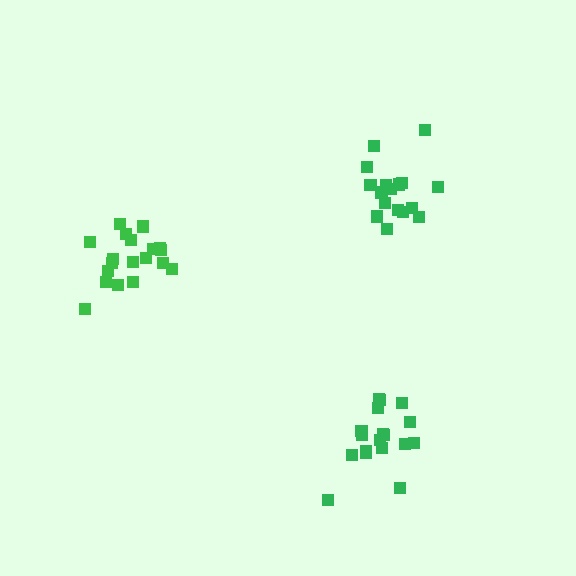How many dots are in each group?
Group 1: 18 dots, Group 2: 19 dots, Group 3: 18 dots (55 total).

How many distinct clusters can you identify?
There are 3 distinct clusters.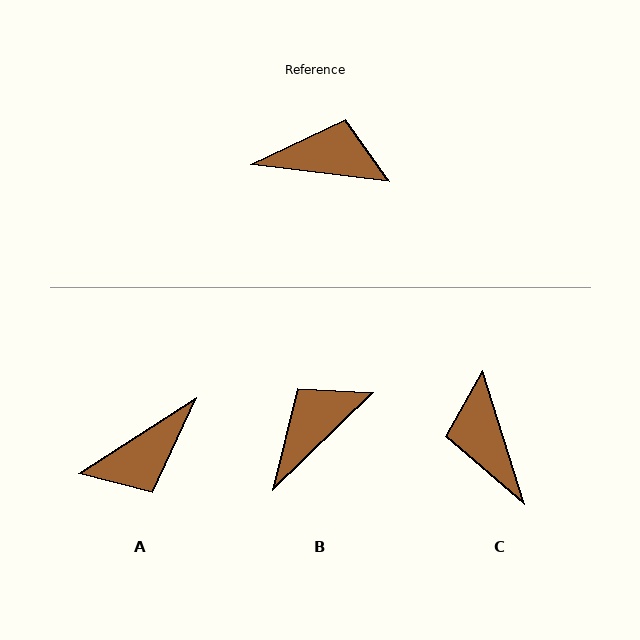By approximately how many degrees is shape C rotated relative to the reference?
Approximately 115 degrees counter-clockwise.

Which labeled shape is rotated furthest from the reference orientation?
A, about 140 degrees away.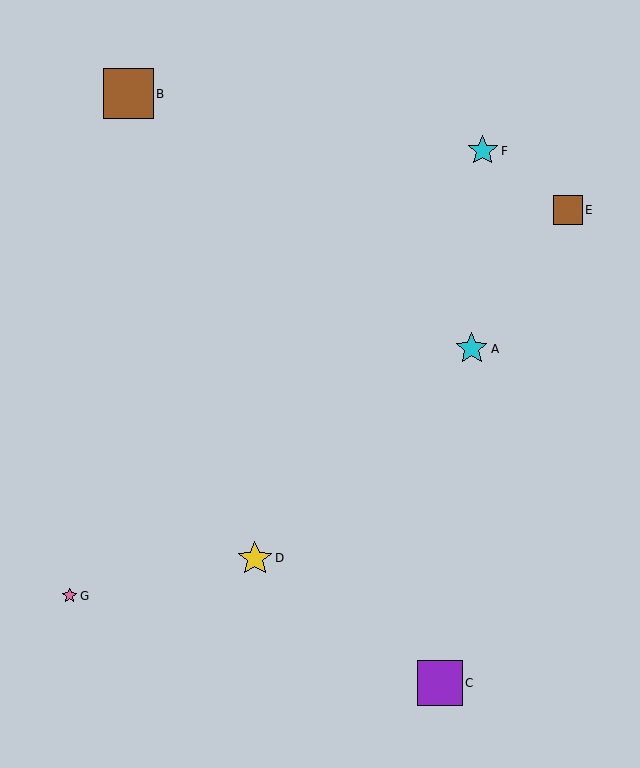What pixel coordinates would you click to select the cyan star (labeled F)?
Click at (483, 151) to select the cyan star F.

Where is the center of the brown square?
The center of the brown square is at (568, 210).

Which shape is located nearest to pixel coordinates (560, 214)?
The brown square (labeled E) at (568, 210) is nearest to that location.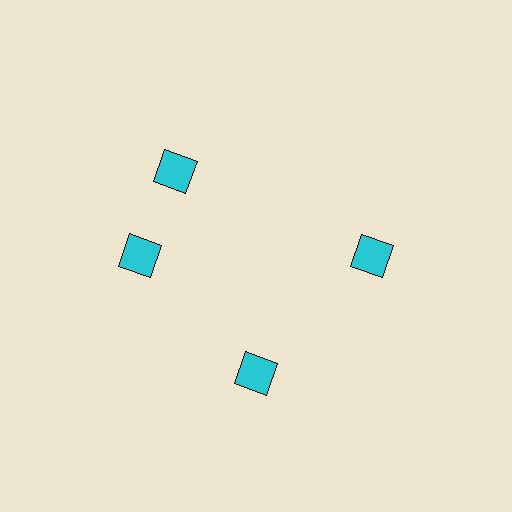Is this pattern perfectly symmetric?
No. The 4 cyan diamonds are arranged in a ring, but one element near the 12 o'clock position is rotated out of alignment along the ring, breaking the 4-fold rotational symmetry.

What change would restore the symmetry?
The symmetry would be restored by rotating it back into even spacing with its neighbors so that all 4 diamonds sit at equal angles and equal distance from the center.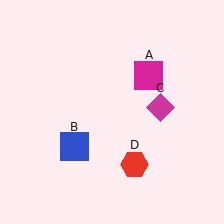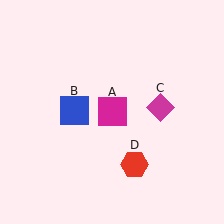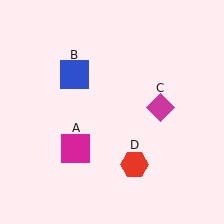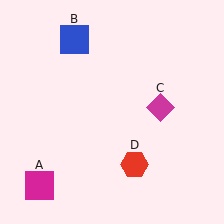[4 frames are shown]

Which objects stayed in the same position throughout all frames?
Magenta diamond (object C) and red hexagon (object D) remained stationary.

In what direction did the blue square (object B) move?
The blue square (object B) moved up.